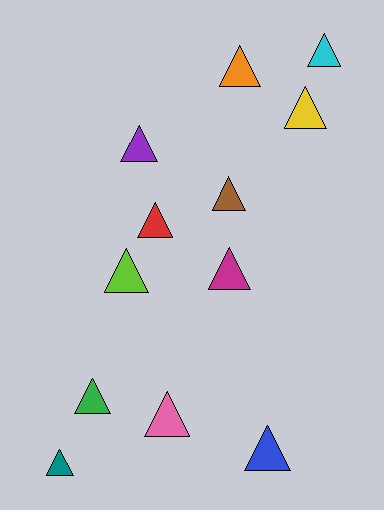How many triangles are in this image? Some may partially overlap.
There are 12 triangles.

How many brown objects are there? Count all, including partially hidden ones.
There is 1 brown object.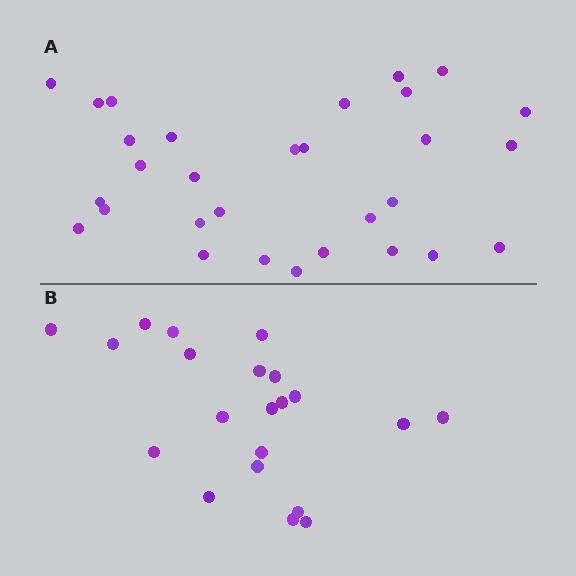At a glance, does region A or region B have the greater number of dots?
Region A (the top region) has more dots.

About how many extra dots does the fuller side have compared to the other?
Region A has roughly 8 or so more dots than region B.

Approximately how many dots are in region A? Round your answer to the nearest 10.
About 30 dots.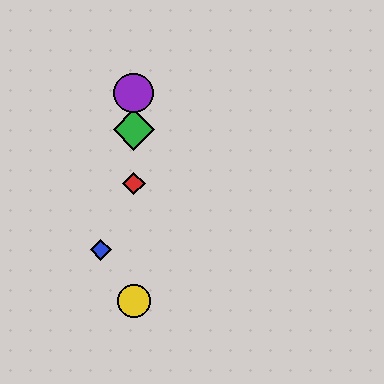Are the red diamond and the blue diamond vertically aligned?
No, the red diamond is at x≈134 and the blue diamond is at x≈101.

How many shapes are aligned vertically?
4 shapes (the red diamond, the green diamond, the yellow circle, the purple circle) are aligned vertically.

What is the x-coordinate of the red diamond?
The red diamond is at x≈134.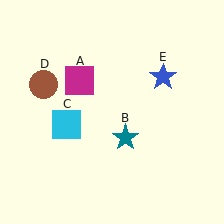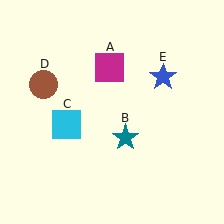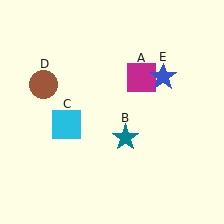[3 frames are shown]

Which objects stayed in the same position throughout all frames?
Teal star (object B) and cyan square (object C) and brown circle (object D) and blue star (object E) remained stationary.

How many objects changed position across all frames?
1 object changed position: magenta square (object A).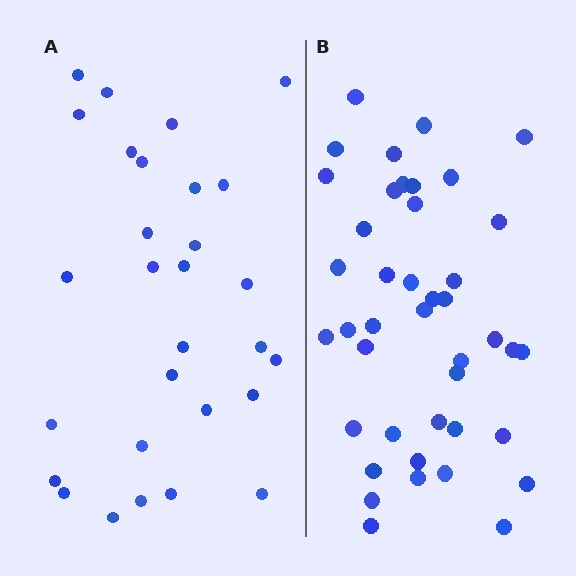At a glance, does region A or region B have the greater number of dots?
Region B (the right region) has more dots.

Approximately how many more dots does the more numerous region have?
Region B has approximately 15 more dots than region A.